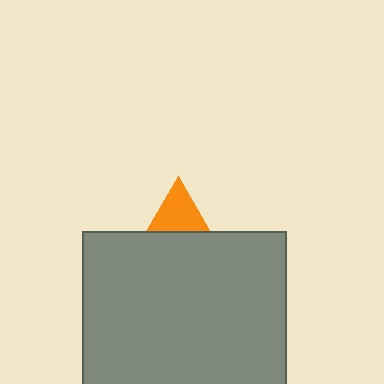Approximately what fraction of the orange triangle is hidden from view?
Roughly 66% of the orange triangle is hidden behind the gray square.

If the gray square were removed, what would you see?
You would see the complete orange triangle.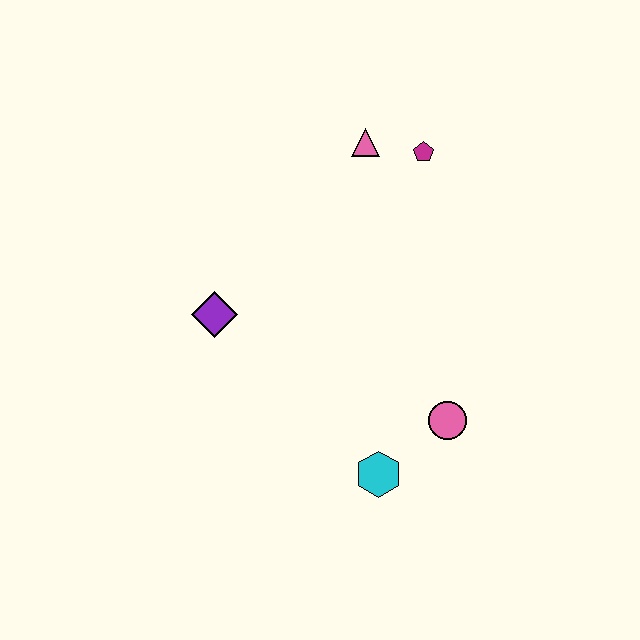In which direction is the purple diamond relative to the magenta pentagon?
The purple diamond is to the left of the magenta pentagon.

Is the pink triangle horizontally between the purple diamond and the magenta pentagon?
Yes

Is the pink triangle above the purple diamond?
Yes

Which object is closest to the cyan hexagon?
The pink circle is closest to the cyan hexagon.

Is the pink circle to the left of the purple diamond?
No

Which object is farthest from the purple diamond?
The magenta pentagon is farthest from the purple diamond.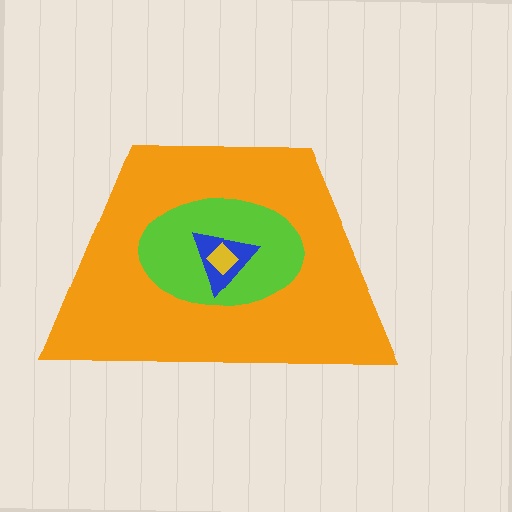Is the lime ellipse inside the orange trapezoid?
Yes.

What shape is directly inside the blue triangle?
The yellow diamond.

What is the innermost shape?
The yellow diamond.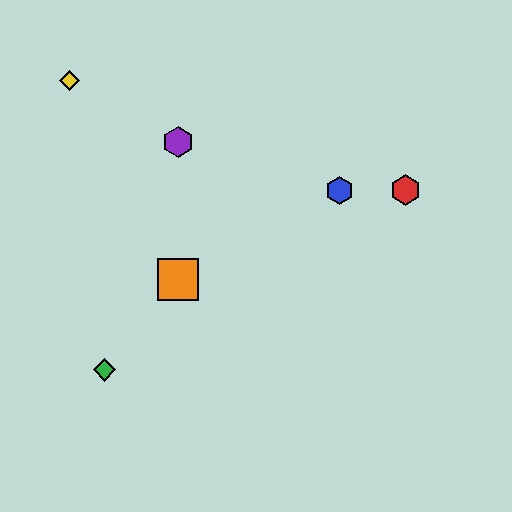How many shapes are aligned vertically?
2 shapes (the purple hexagon, the orange square) are aligned vertically.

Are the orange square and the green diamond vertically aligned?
No, the orange square is at x≈178 and the green diamond is at x≈104.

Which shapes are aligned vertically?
The purple hexagon, the orange square are aligned vertically.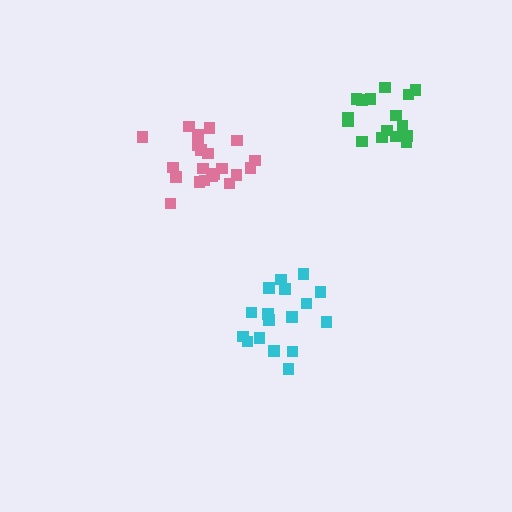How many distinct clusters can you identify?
There are 3 distinct clusters.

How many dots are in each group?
Group 1: 21 dots, Group 2: 17 dots, Group 3: 16 dots (54 total).